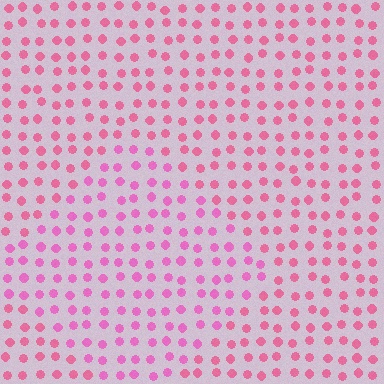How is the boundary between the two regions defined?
The boundary is defined purely by a slight shift in hue (about 19 degrees). Spacing, size, and orientation are identical on both sides.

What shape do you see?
I see a diamond.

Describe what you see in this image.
The image is filled with small pink elements in a uniform arrangement. A diamond-shaped region is visible where the elements are tinted to a slightly different hue, forming a subtle color boundary.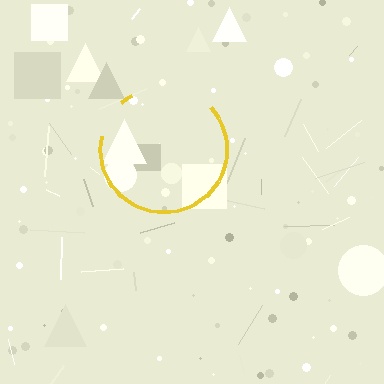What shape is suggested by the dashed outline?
The dashed outline suggests a circle.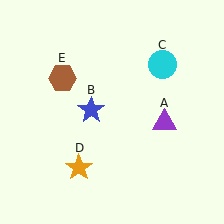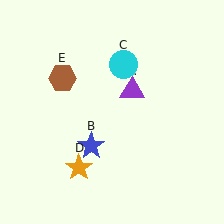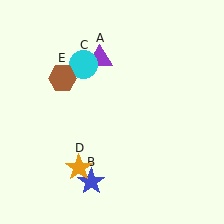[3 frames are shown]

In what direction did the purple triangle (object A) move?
The purple triangle (object A) moved up and to the left.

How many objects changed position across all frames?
3 objects changed position: purple triangle (object A), blue star (object B), cyan circle (object C).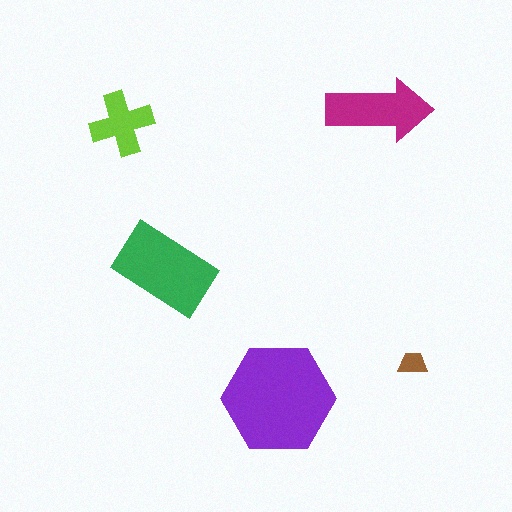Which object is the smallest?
The brown trapezoid.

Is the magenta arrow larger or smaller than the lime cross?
Larger.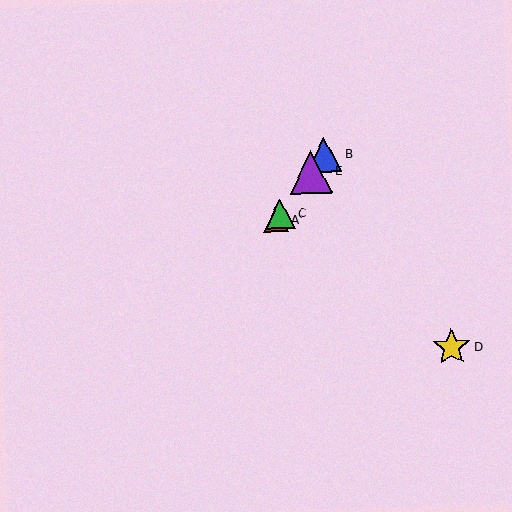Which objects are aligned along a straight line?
Objects A, B, C, E are aligned along a straight line.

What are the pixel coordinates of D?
Object D is at (452, 347).